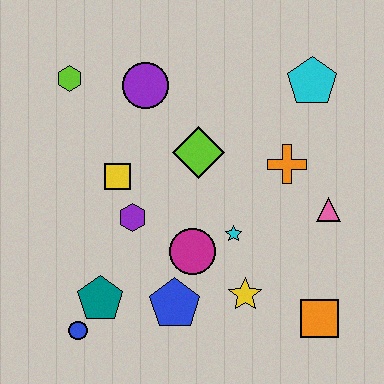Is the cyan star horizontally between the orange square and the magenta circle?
Yes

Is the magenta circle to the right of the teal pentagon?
Yes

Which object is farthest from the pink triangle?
The lime hexagon is farthest from the pink triangle.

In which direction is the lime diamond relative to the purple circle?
The lime diamond is below the purple circle.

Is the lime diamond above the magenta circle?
Yes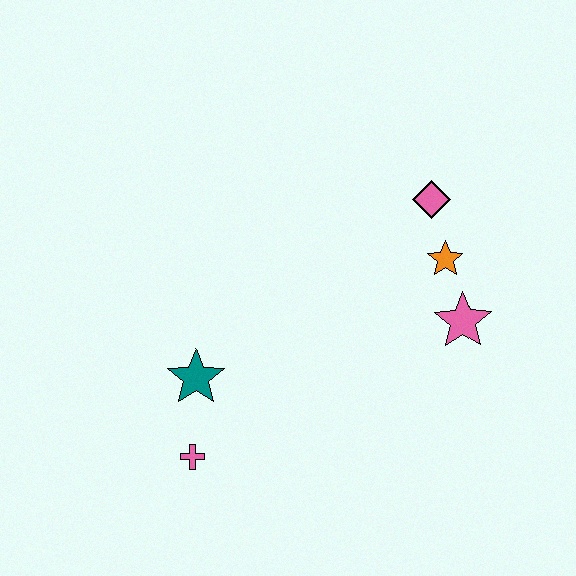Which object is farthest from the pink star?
The pink cross is farthest from the pink star.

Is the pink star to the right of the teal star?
Yes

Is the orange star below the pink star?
No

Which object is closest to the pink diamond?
The orange star is closest to the pink diamond.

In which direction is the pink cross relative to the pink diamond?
The pink cross is below the pink diamond.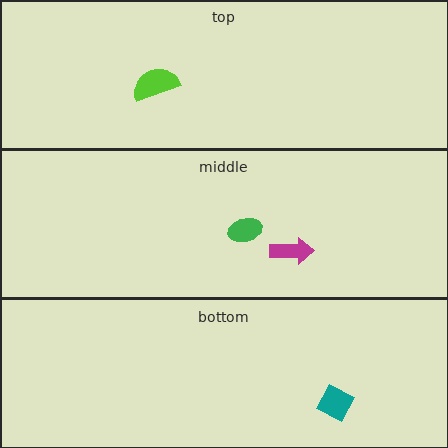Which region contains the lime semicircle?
The top region.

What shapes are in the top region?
The lime semicircle.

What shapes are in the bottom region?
The teal diamond.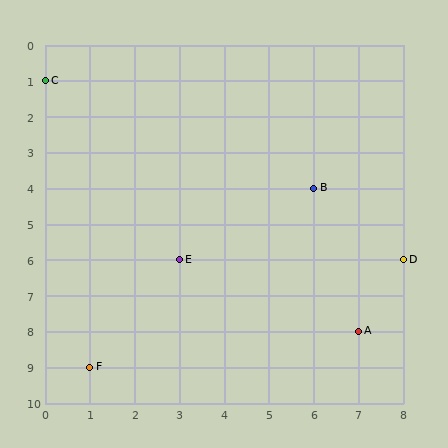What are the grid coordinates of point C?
Point C is at grid coordinates (0, 1).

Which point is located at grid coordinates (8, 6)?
Point D is at (8, 6).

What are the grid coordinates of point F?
Point F is at grid coordinates (1, 9).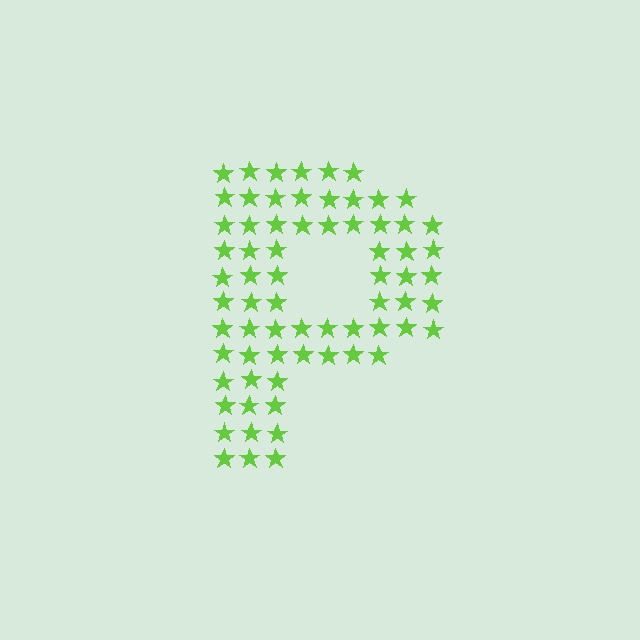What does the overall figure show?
The overall figure shows the letter P.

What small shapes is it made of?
It is made of small stars.